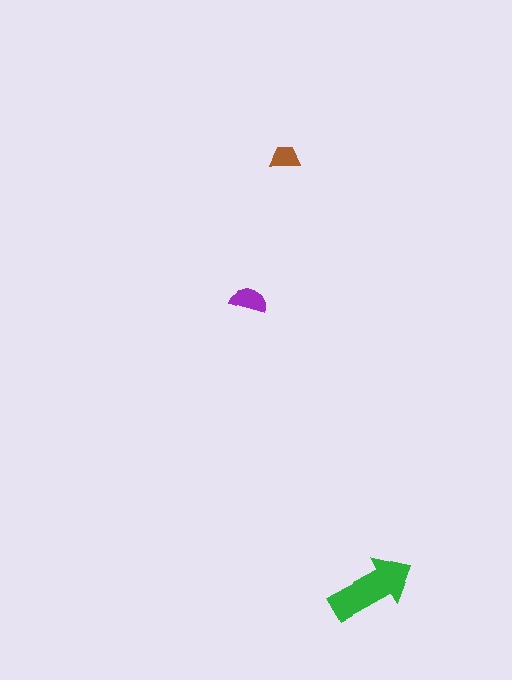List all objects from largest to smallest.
The green arrow, the purple semicircle, the brown trapezoid.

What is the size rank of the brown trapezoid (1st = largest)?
3rd.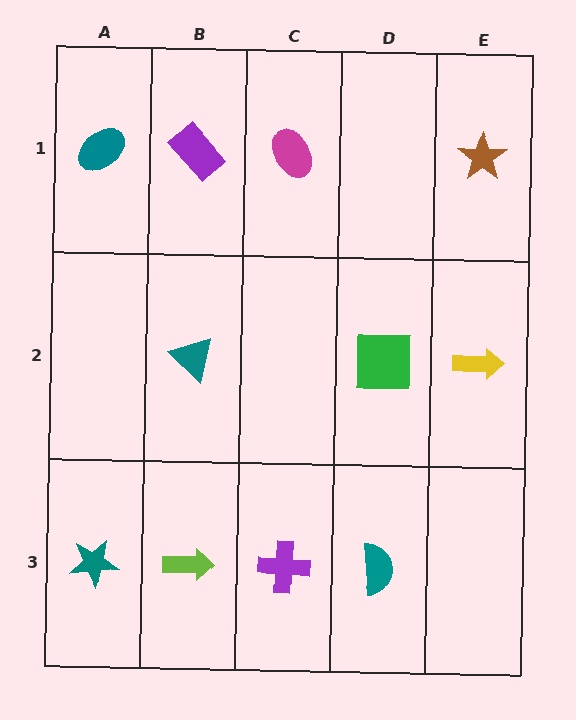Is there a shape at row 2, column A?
No, that cell is empty.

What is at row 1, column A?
A teal ellipse.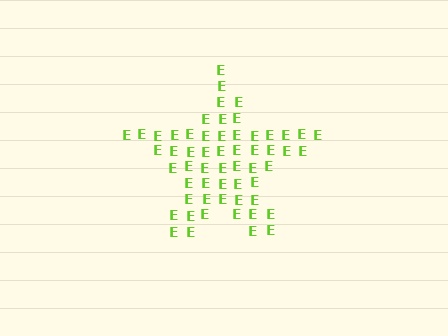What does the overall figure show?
The overall figure shows a star.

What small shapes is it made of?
It is made of small letter E's.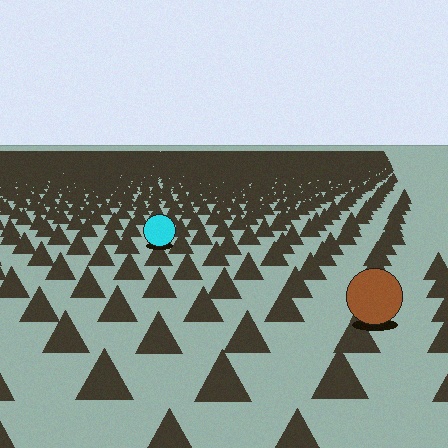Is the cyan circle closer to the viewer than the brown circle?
No. The brown circle is closer — you can tell from the texture gradient: the ground texture is coarser near it.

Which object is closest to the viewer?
The brown circle is closest. The texture marks near it are larger and more spread out.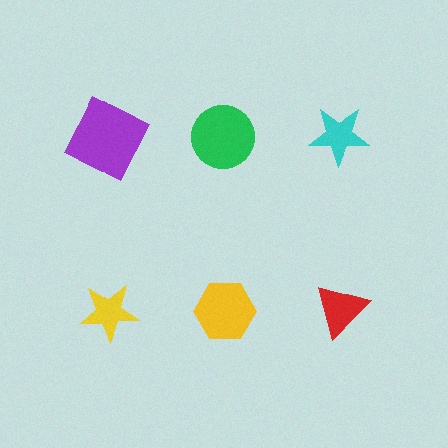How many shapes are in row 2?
3 shapes.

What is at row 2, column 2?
A yellow hexagon.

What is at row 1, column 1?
A purple square.